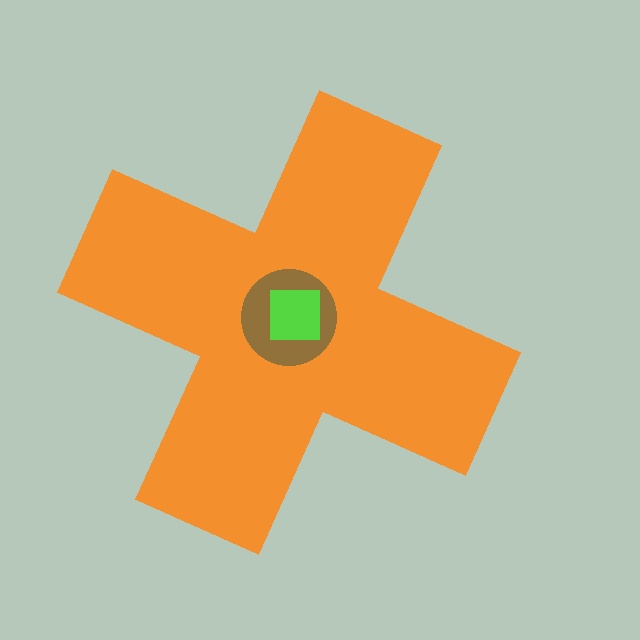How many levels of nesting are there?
3.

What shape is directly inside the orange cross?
The brown circle.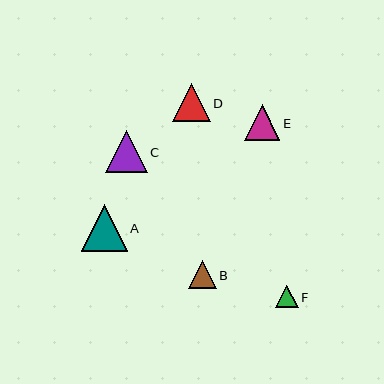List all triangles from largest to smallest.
From largest to smallest: A, C, D, E, B, F.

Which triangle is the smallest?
Triangle F is the smallest with a size of approximately 23 pixels.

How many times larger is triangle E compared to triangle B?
Triangle E is approximately 1.2 times the size of triangle B.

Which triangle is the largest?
Triangle A is the largest with a size of approximately 46 pixels.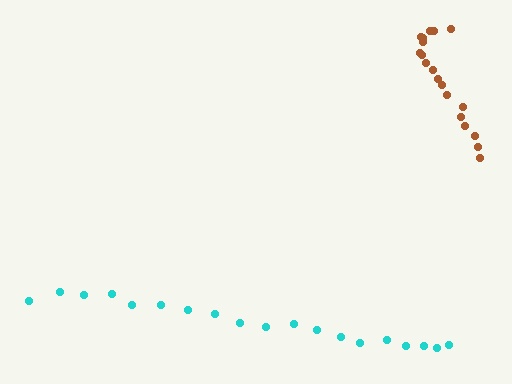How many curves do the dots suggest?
There are 2 distinct paths.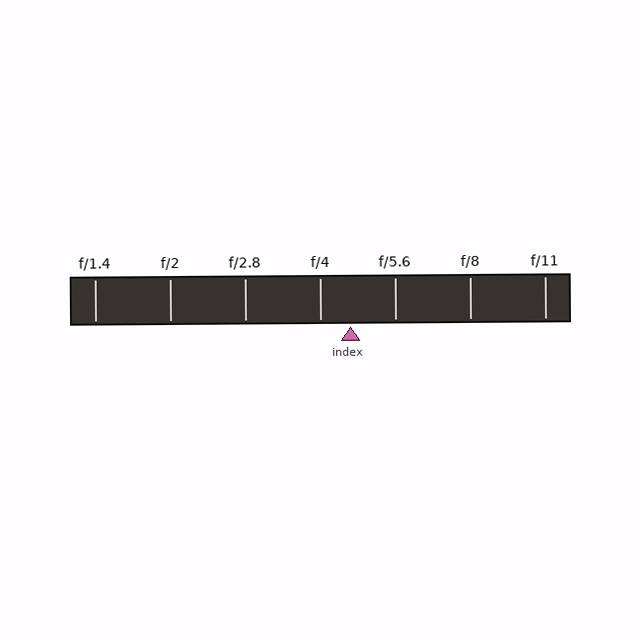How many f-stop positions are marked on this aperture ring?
There are 7 f-stop positions marked.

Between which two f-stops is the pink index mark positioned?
The index mark is between f/4 and f/5.6.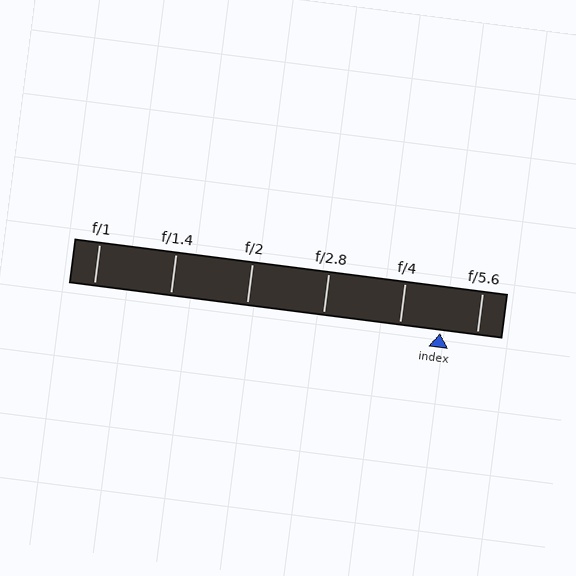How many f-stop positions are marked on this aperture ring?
There are 6 f-stop positions marked.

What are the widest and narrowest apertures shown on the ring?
The widest aperture shown is f/1 and the narrowest is f/5.6.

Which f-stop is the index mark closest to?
The index mark is closest to f/5.6.